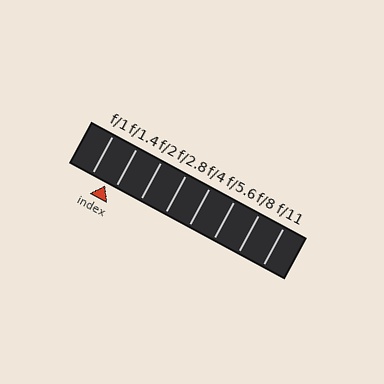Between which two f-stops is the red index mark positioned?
The index mark is between f/1 and f/1.4.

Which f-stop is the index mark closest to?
The index mark is closest to f/1.4.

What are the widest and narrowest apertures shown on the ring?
The widest aperture shown is f/1 and the narrowest is f/11.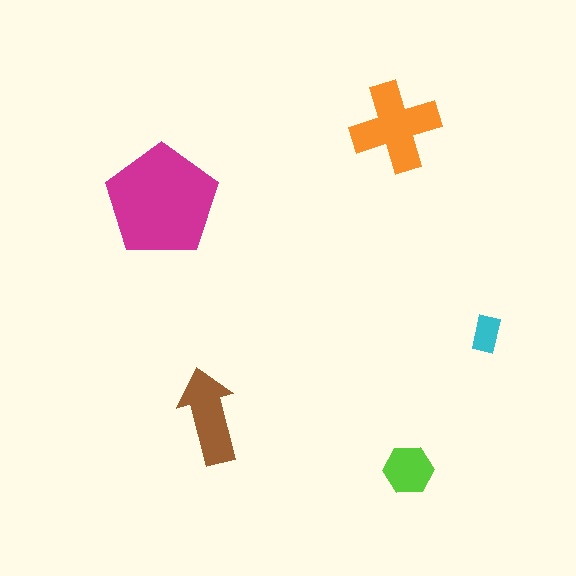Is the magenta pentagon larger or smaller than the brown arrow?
Larger.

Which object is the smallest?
The cyan rectangle.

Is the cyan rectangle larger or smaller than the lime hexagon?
Smaller.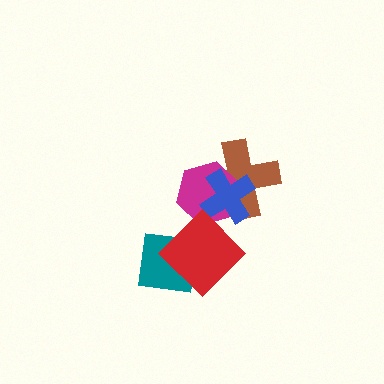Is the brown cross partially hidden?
Yes, it is partially covered by another shape.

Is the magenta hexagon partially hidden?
Yes, it is partially covered by another shape.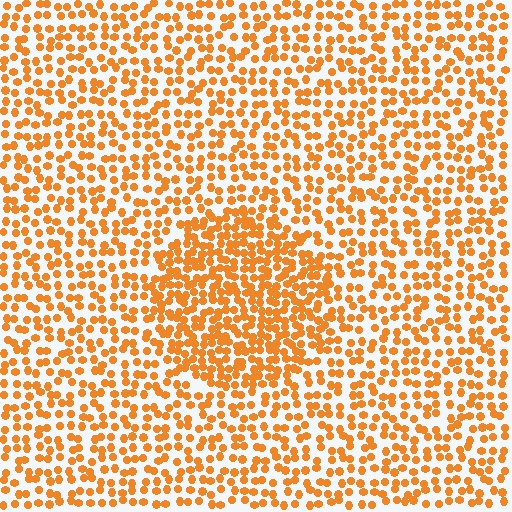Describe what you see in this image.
The image contains small orange elements arranged at two different densities. A circle-shaped region is visible where the elements are more densely packed than the surrounding area.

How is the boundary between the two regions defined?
The boundary is defined by a change in element density (approximately 1.7x ratio). All elements are the same color, size, and shape.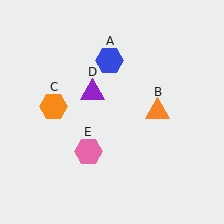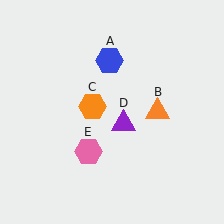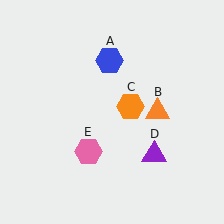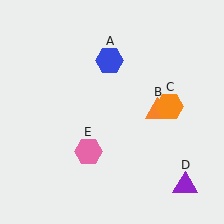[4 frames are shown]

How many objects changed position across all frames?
2 objects changed position: orange hexagon (object C), purple triangle (object D).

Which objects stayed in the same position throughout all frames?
Blue hexagon (object A) and orange triangle (object B) and pink hexagon (object E) remained stationary.